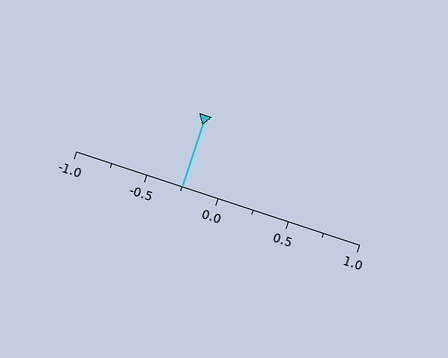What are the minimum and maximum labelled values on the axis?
The axis runs from -1.0 to 1.0.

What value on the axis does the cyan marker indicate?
The marker indicates approximately -0.25.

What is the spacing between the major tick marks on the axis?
The major ticks are spaced 0.5 apart.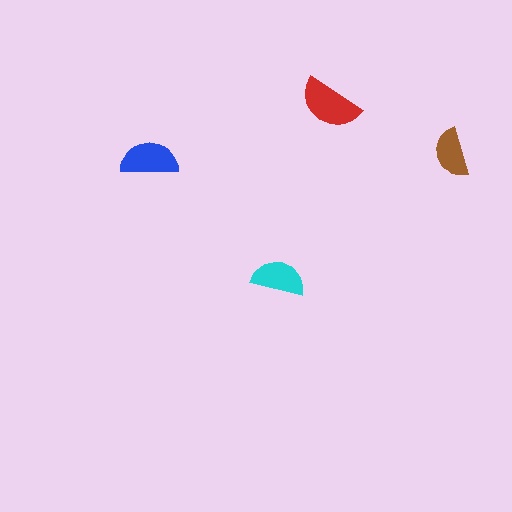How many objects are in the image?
There are 4 objects in the image.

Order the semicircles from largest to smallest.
the red one, the blue one, the cyan one, the brown one.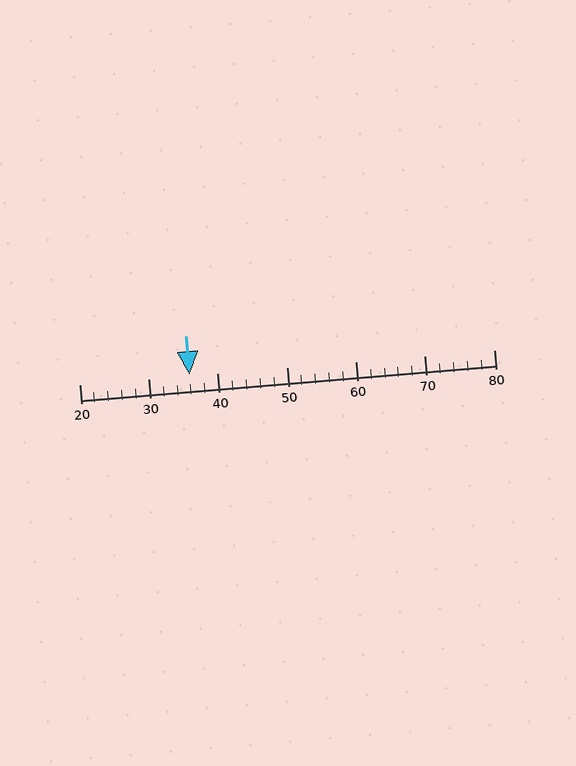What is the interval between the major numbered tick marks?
The major tick marks are spaced 10 units apart.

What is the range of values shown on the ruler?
The ruler shows values from 20 to 80.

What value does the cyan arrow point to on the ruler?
The cyan arrow points to approximately 36.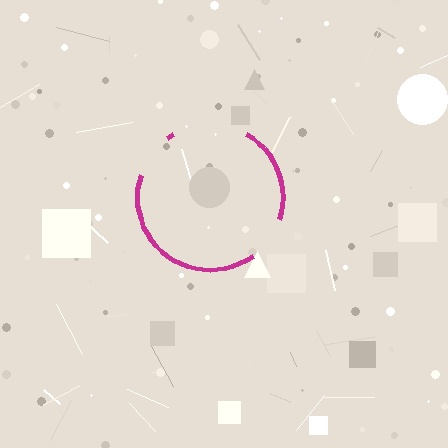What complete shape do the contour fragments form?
The contour fragments form a circle.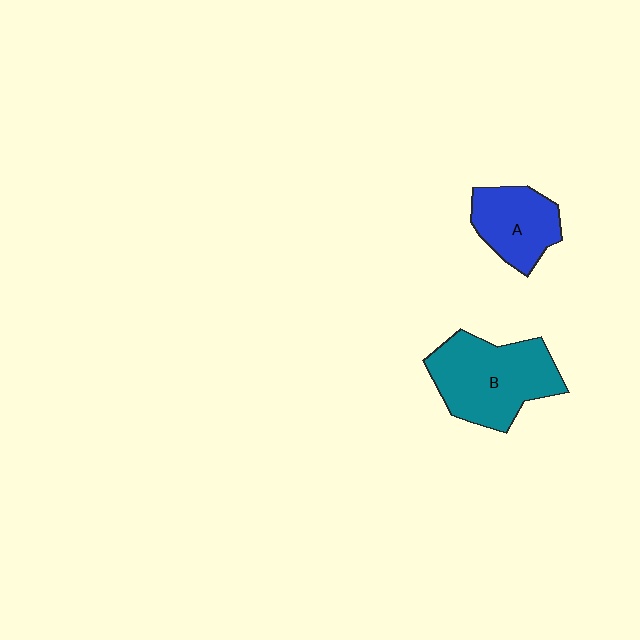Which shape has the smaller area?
Shape A (blue).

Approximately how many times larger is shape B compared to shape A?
Approximately 1.6 times.